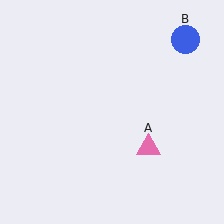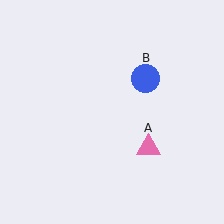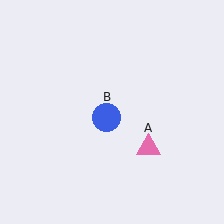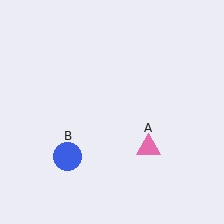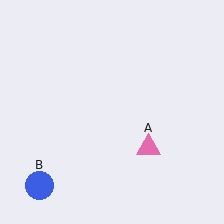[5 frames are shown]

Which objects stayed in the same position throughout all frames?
Pink triangle (object A) remained stationary.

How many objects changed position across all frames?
1 object changed position: blue circle (object B).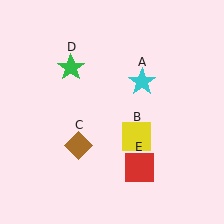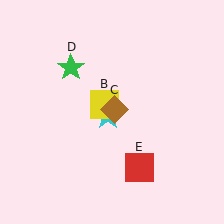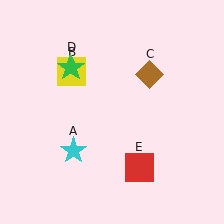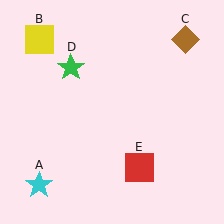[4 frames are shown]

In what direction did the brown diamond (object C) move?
The brown diamond (object C) moved up and to the right.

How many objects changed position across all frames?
3 objects changed position: cyan star (object A), yellow square (object B), brown diamond (object C).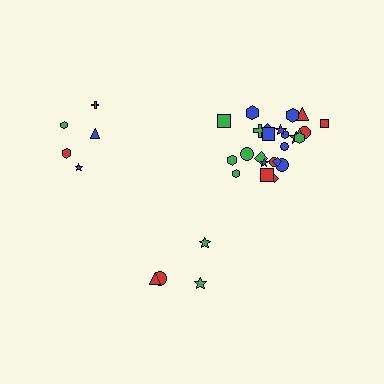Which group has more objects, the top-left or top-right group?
The top-right group.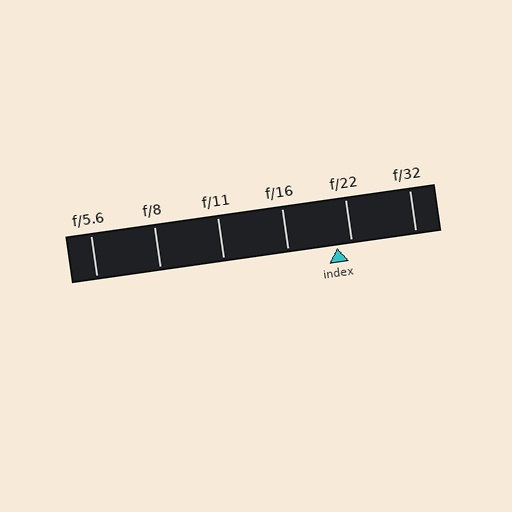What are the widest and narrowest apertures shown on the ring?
The widest aperture shown is f/5.6 and the narrowest is f/32.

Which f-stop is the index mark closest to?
The index mark is closest to f/22.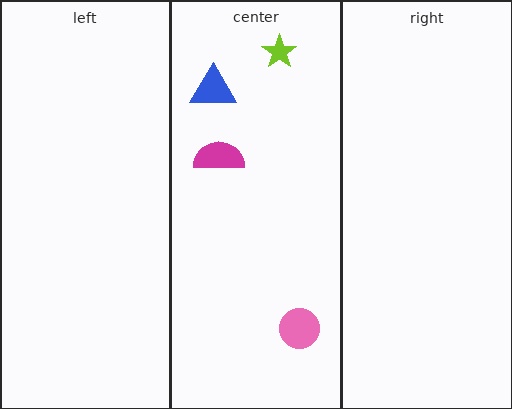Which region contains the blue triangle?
The center region.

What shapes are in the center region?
The blue triangle, the pink circle, the lime star, the magenta semicircle.